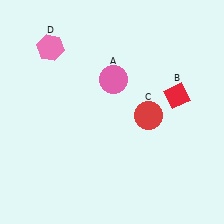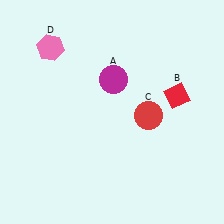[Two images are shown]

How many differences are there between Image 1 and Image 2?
There is 1 difference between the two images.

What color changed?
The circle (A) changed from pink in Image 1 to magenta in Image 2.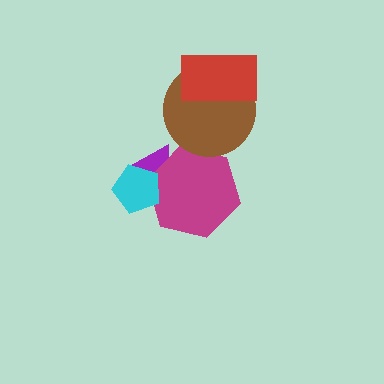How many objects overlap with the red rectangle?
1 object overlaps with the red rectangle.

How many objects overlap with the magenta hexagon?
3 objects overlap with the magenta hexagon.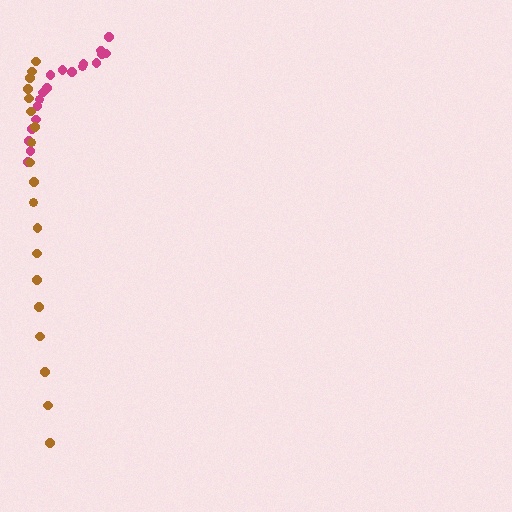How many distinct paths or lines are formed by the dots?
There are 2 distinct paths.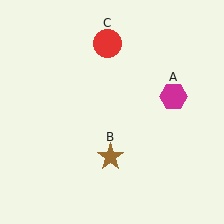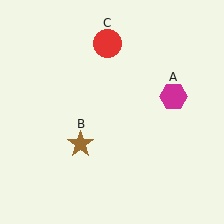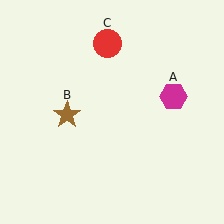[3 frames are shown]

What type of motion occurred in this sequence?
The brown star (object B) rotated clockwise around the center of the scene.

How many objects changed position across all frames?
1 object changed position: brown star (object B).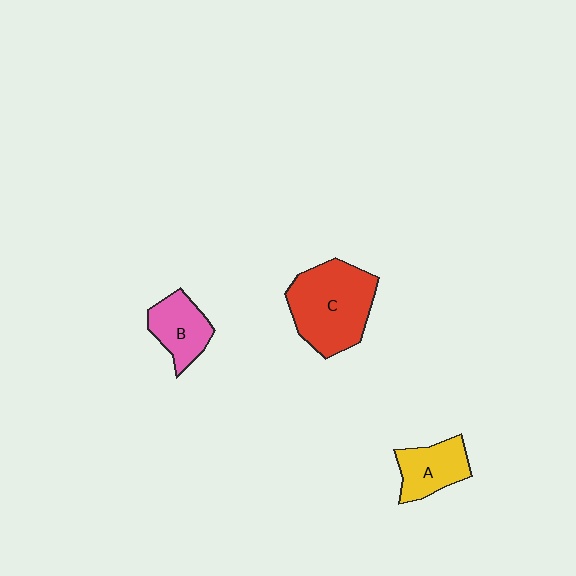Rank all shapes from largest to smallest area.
From largest to smallest: C (red), B (pink), A (yellow).